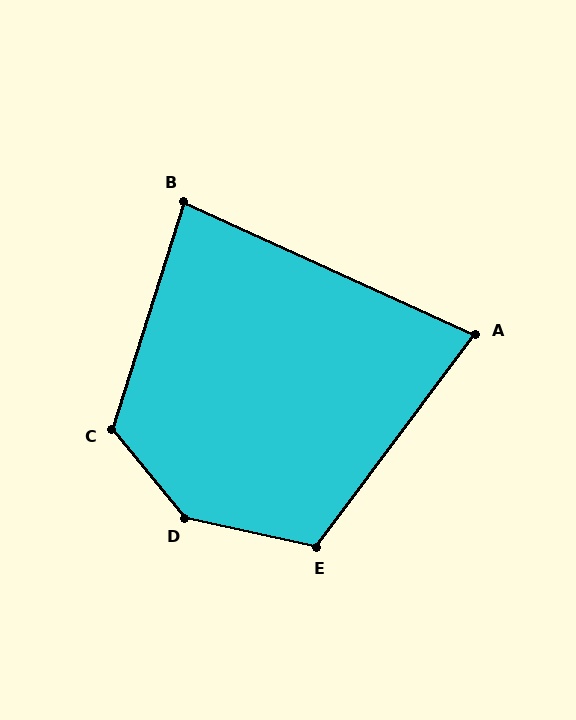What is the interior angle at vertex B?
Approximately 83 degrees (acute).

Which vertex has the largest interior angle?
D, at approximately 141 degrees.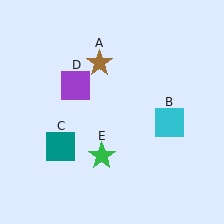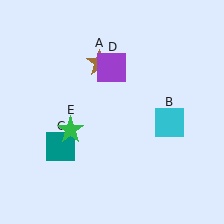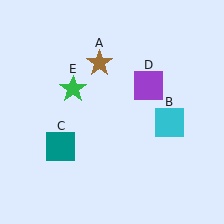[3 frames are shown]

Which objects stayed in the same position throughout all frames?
Brown star (object A) and cyan square (object B) and teal square (object C) remained stationary.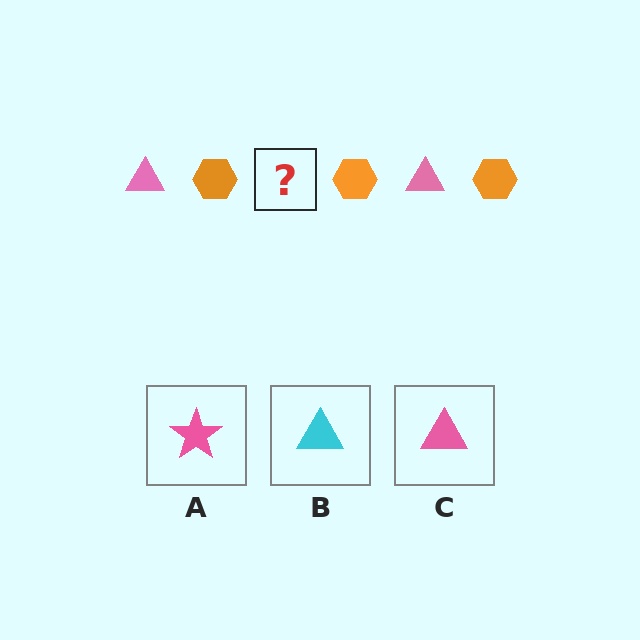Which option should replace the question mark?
Option C.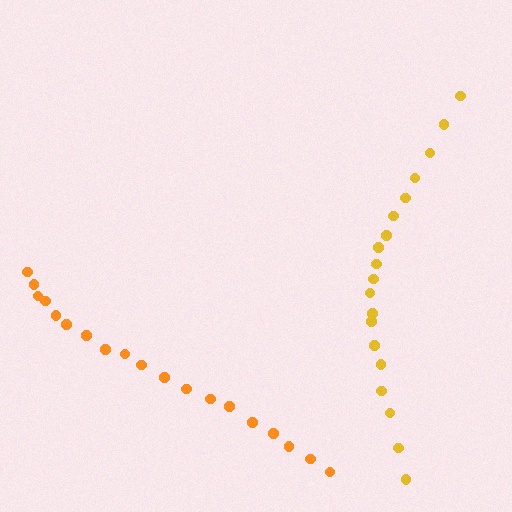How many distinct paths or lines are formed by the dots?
There are 2 distinct paths.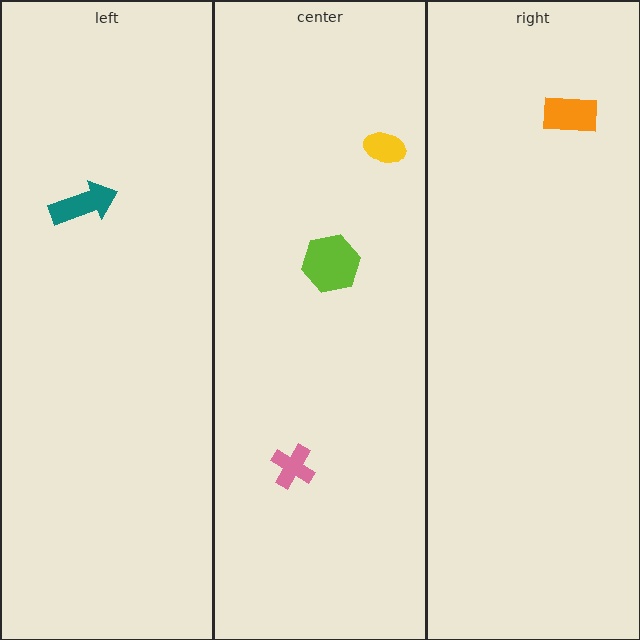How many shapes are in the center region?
3.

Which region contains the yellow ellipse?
The center region.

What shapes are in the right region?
The orange rectangle.